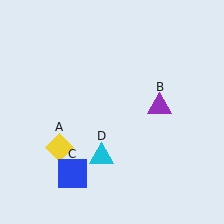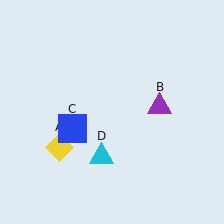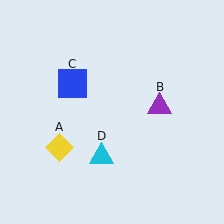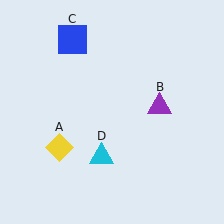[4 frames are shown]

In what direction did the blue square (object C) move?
The blue square (object C) moved up.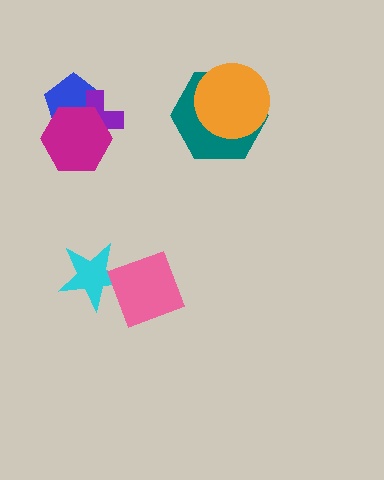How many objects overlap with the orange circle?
1 object overlaps with the orange circle.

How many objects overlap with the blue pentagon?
2 objects overlap with the blue pentagon.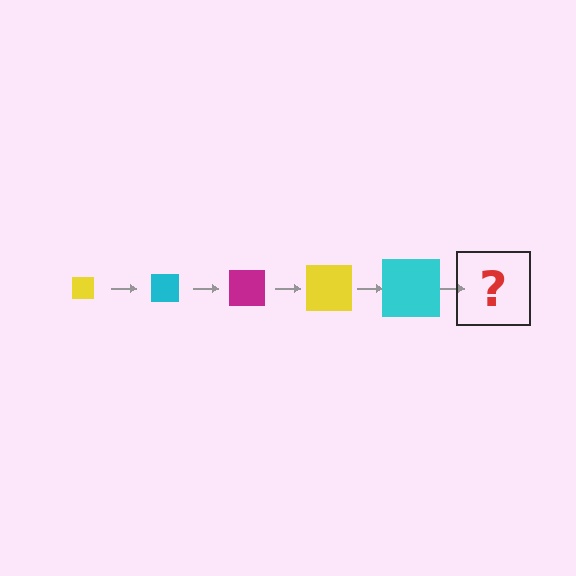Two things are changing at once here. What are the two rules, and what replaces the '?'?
The two rules are that the square grows larger each step and the color cycles through yellow, cyan, and magenta. The '?' should be a magenta square, larger than the previous one.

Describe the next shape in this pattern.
It should be a magenta square, larger than the previous one.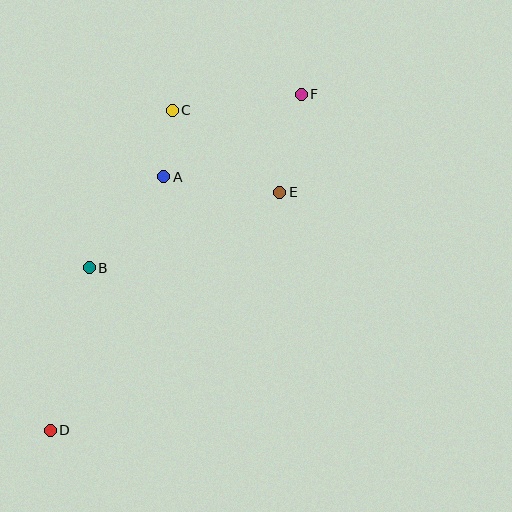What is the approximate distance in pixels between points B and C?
The distance between B and C is approximately 178 pixels.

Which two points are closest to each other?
Points A and C are closest to each other.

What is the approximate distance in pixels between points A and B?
The distance between A and B is approximately 118 pixels.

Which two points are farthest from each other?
Points D and F are farthest from each other.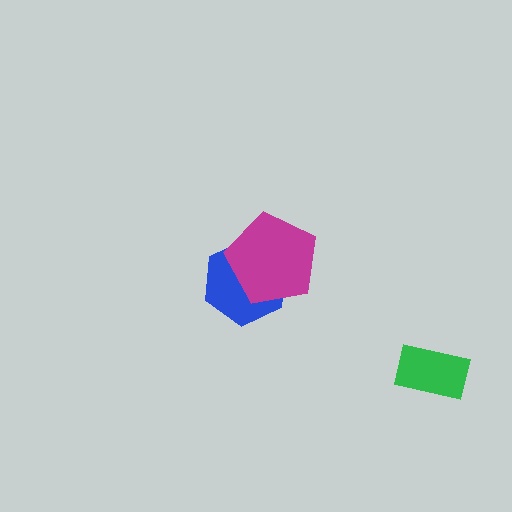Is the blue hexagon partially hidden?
Yes, it is partially covered by another shape.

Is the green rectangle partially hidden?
No, no other shape covers it.